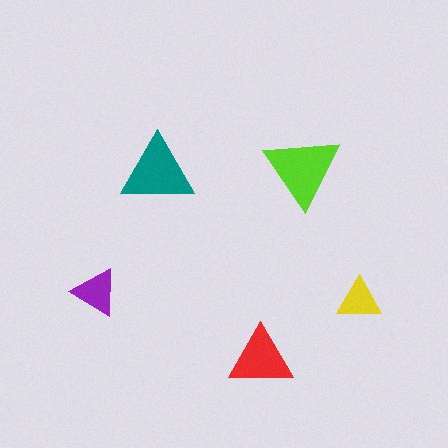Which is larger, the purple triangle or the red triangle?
The red one.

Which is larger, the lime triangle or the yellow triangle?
The lime one.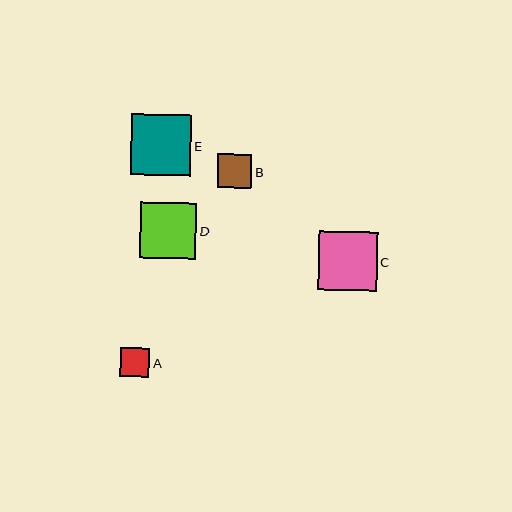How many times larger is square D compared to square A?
Square D is approximately 1.9 times the size of square A.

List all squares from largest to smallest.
From largest to smallest: E, C, D, B, A.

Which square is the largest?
Square E is the largest with a size of approximately 60 pixels.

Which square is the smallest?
Square A is the smallest with a size of approximately 29 pixels.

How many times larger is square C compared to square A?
Square C is approximately 2.0 times the size of square A.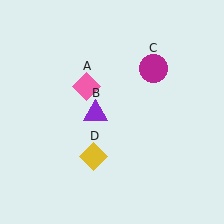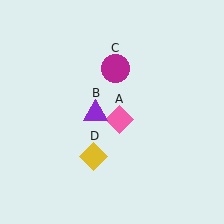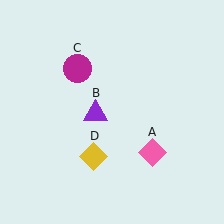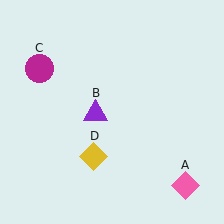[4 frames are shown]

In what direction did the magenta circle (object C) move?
The magenta circle (object C) moved left.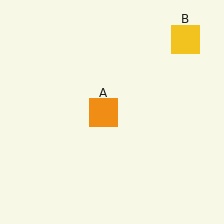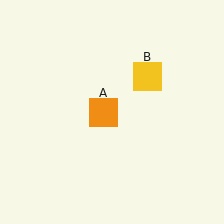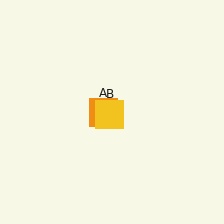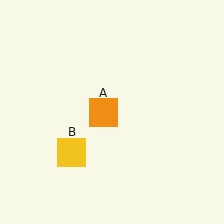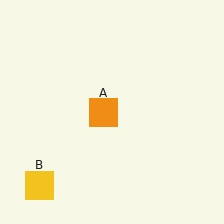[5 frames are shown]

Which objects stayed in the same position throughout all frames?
Orange square (object A) remained stationary.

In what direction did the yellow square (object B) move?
The yellow square (object B) moved down and to the left.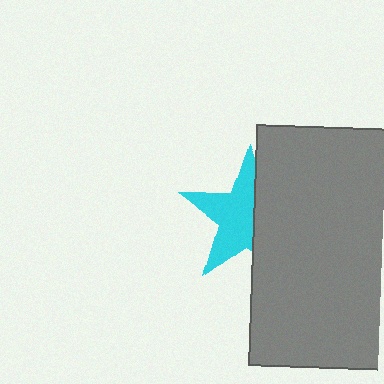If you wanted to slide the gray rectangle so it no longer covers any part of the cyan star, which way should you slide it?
Slide it right — that is the most direct way to separate the two shapes.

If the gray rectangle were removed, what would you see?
You would see the complete cyan star.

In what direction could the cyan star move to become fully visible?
The cyan star could move left. That would shift it out from behind the gray rectangle entirely.